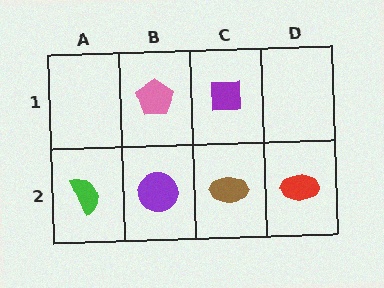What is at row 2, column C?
A brown ellipse.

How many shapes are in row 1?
2 shapes.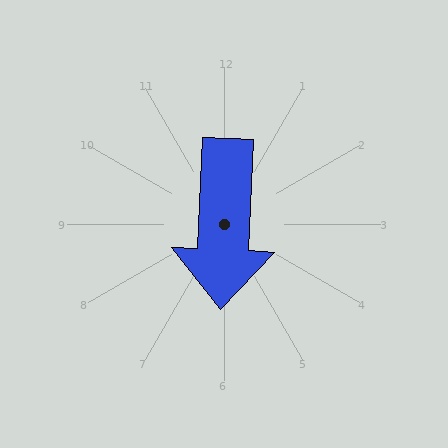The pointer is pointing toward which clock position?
Roughly 6 o'clock.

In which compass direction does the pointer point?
South.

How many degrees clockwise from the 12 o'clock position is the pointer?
Approximately 183 degrees.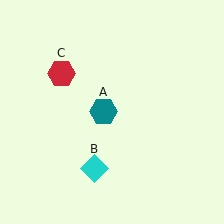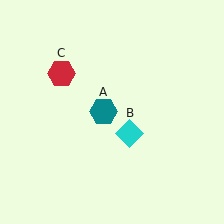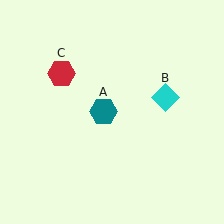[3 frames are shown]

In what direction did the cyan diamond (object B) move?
The cyan diamond (object B) moved up and to the right.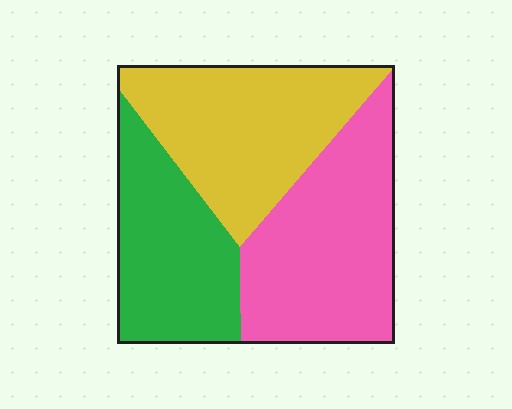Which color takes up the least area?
Green, at roughly 30%.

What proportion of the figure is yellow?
Yellow covers 35% of the figure.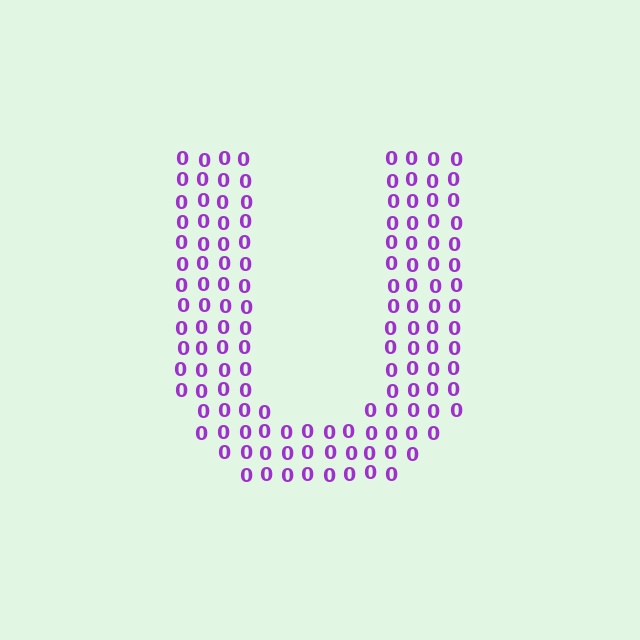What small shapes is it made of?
It is made of small digit 0's.